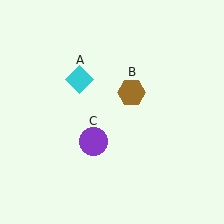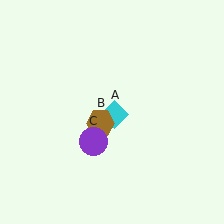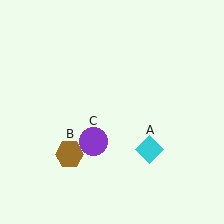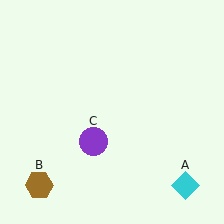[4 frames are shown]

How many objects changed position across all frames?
2 objects changed position: cyan diamond (object A), brown hexagon (object B).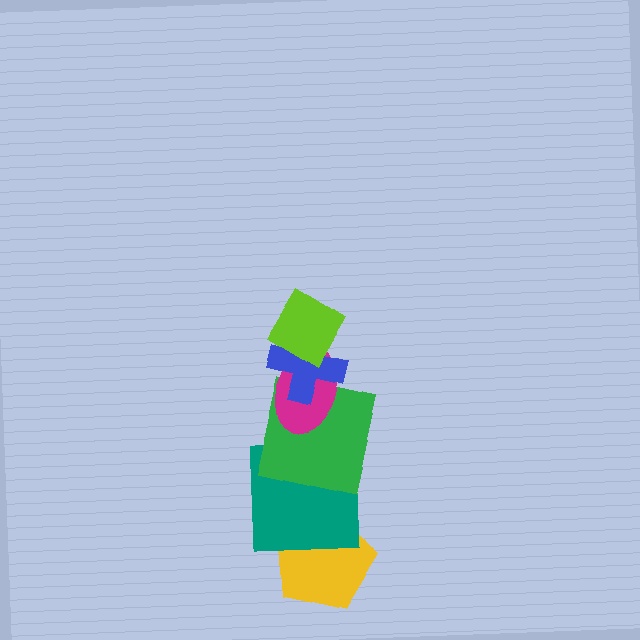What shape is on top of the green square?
The magenta ellipse is on top of the green square.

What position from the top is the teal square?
The teal square is 5th from the top.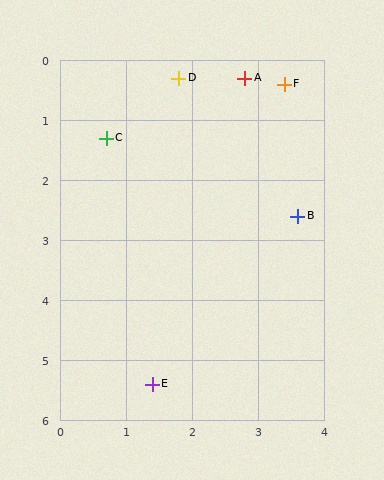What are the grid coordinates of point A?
Point A is at approximately (2.8, 0.3).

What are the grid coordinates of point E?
Point E is at approximately (1.4, 5.4).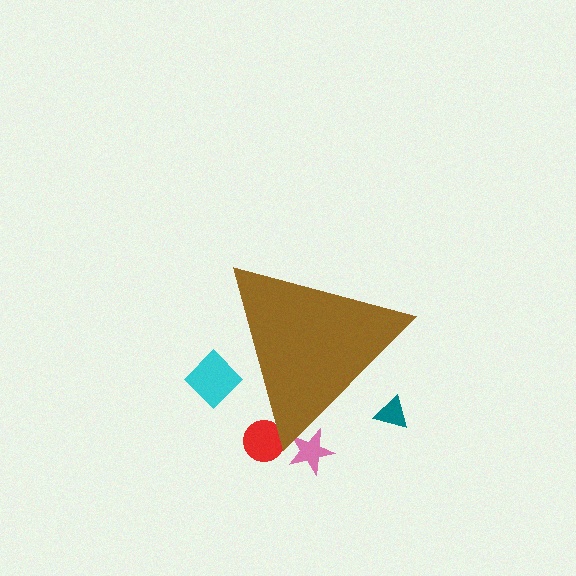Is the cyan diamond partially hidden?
Yes, the cyan diamond is partially hidden behind the brown triangle.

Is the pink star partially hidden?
Yes, the pink star is partially hidden behind the brown triangle.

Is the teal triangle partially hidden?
Yes, the teal triangle is partially hidden behind the brown triangle.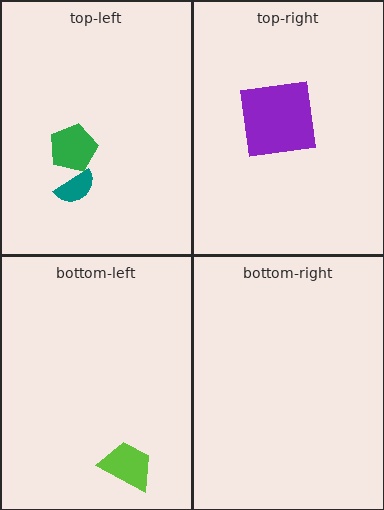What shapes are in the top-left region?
The teal semicircle, the green pentagon.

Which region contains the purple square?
The top-right region.